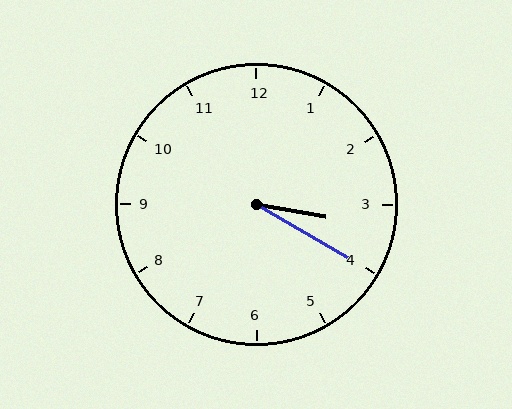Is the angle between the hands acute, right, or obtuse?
It is acute.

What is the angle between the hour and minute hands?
Approximately 20 degrees.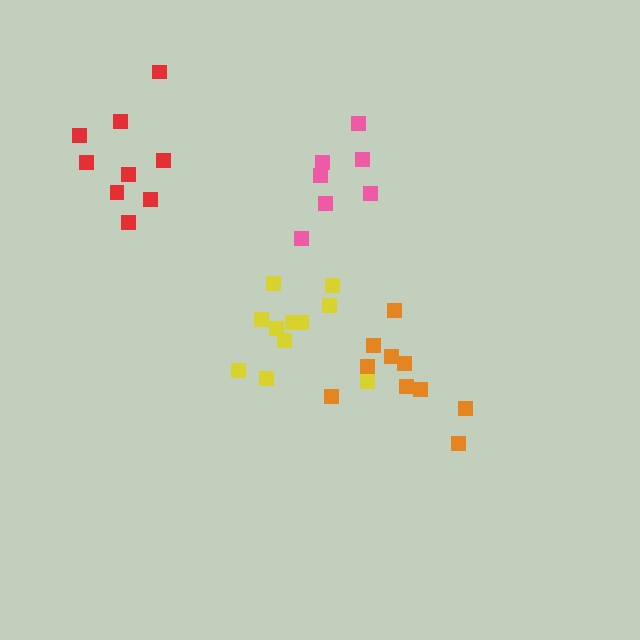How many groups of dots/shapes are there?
There are 4 groups.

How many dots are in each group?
Group 1: 10 dots, Group 2: 11 dots, Group 3: 9 dots, Group 4: 7 dots (37 total).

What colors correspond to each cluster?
The clusters are colored: orange, yellow, red, pink.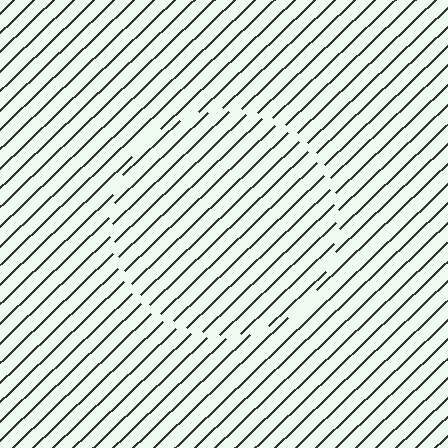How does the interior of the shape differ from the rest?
The interior of the shape contains the same grating, shifted by half a period — the contour is defined by the phase discontinuity where line-ends from the inner and outer gratings abut.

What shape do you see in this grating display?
An illusory circle. The interior of the shape contains the same grating, shifted by half a period — the contour is defined by the phase discontinuity where line-ends from the inner and outer gratings abut.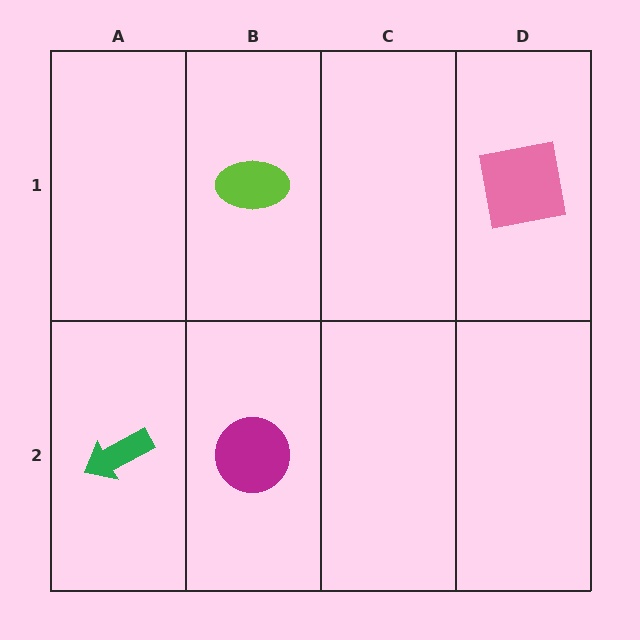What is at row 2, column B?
A magenta circle.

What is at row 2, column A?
A green arrow.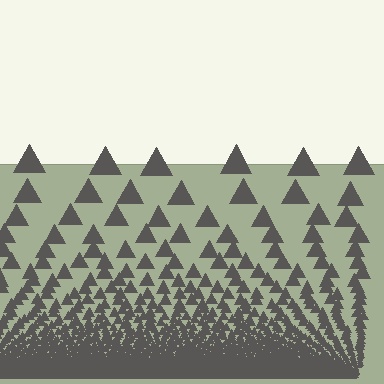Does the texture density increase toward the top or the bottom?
Density increases toward the bottom.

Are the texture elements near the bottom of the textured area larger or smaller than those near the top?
Smaller. The gradient is inverted — elements near the bottom are smaller and denser.